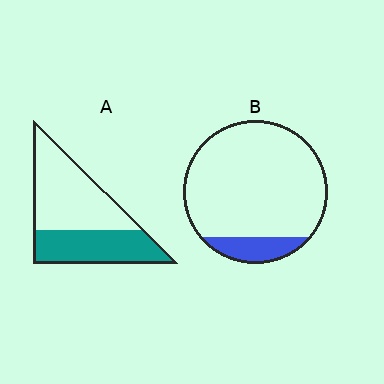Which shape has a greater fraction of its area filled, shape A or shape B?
Shape A.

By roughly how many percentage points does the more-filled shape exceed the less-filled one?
By roughly 30 percentage points (A over B).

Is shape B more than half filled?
No.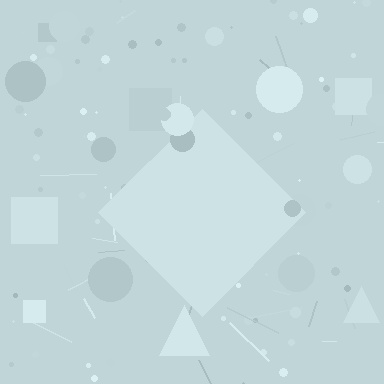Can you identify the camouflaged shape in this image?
The camouflaged shape is a diamond.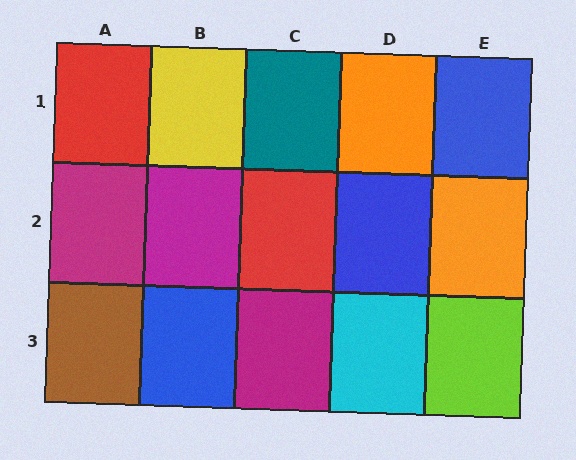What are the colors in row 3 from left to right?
Brown, blue, magenta, cyan, lime.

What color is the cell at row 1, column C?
Teal.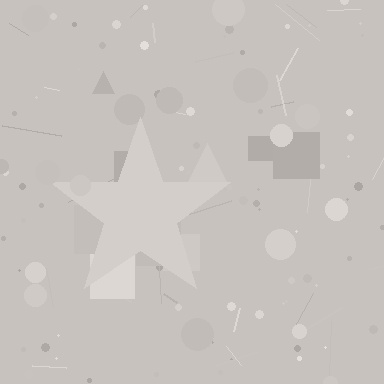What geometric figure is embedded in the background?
A star is embedded in the background.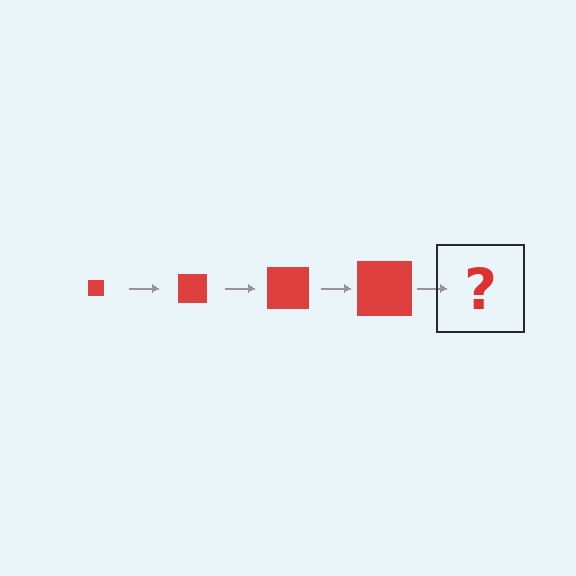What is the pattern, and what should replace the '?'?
The pattern is that the square gets progressively larger each step. The '?' should be a red square, larger than the previous one.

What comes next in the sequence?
The next element should be a red square, larger than the previous one.